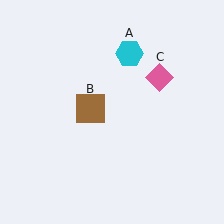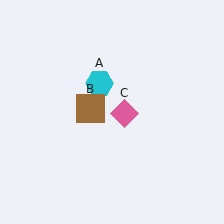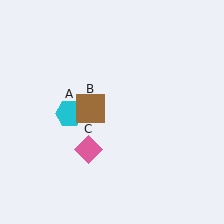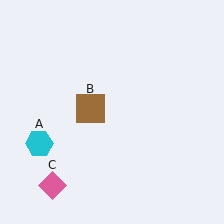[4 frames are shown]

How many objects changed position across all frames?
2 objects changed position: cyan hexagon (object A), pink diamond (object C).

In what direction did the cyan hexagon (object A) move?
The cyan hexagon (object A) moved down and to the left.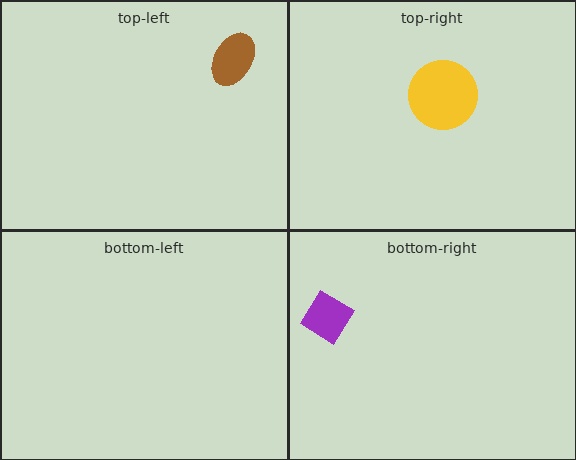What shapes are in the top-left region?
The brown ellipse.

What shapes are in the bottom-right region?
The purple diamond.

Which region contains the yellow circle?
The top-right region.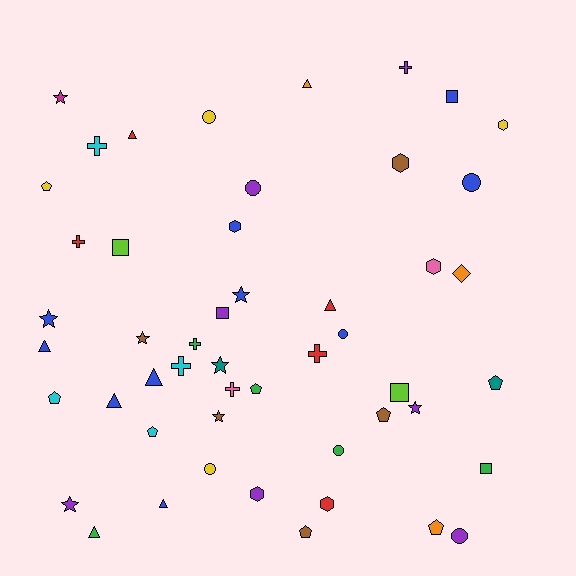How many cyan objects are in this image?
There are 4 cyan objects.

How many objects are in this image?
There are 50 objects.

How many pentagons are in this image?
There are 8 pentagons.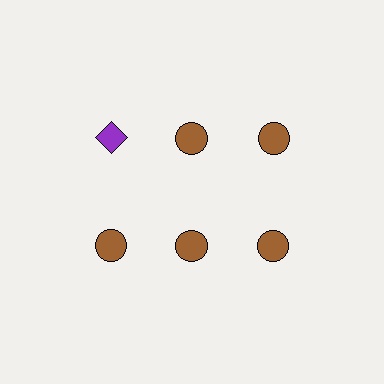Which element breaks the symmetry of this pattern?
The purple diamond in the top row, leftmost column breaks the symmetry. All other shapes are brown circles.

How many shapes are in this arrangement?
There are 6 shapes arranged in a grid pattern.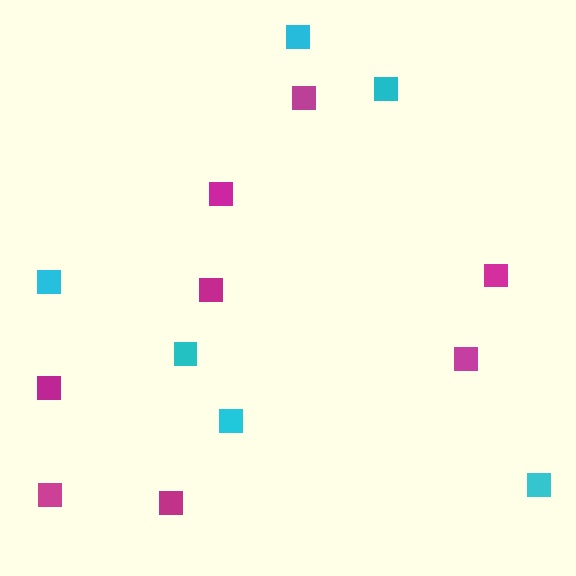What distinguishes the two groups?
There are 2 groups: one group of magenta squares (8) and one group of cyan squares (6).